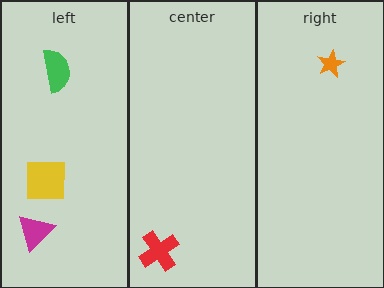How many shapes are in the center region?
1.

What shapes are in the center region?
The red cross.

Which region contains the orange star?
The right region.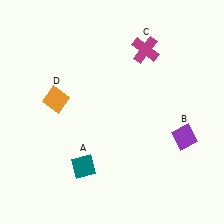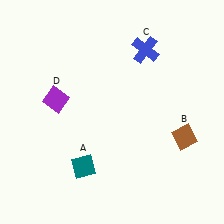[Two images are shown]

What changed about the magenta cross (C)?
In Image 1, C is magenta. In Image 2, it changed to blue.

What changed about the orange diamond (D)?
In Image 1, D is orange. In Image 2, it changed to purple.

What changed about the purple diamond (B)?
In Image 1, B is purple. In Image 2, it changed to brown.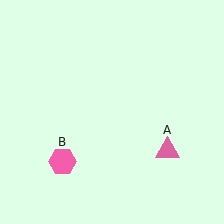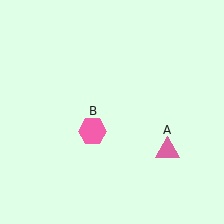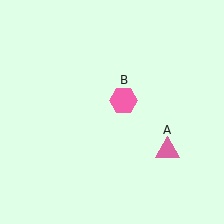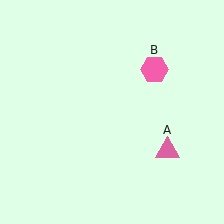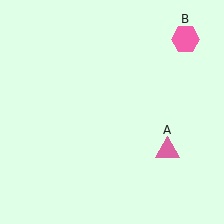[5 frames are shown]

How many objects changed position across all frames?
1 object changed position: pink hexagon (object B).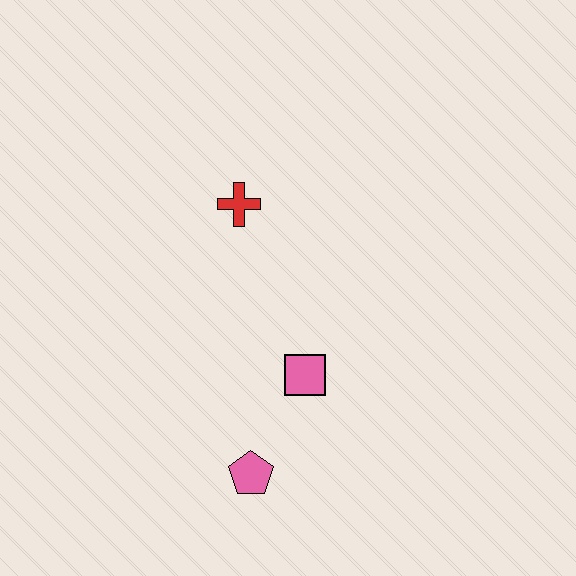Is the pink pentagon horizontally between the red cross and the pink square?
Yes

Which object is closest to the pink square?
The pink pentagon is closest to the pink square.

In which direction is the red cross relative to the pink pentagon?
The red cross is above the pink pentagon.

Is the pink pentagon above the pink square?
No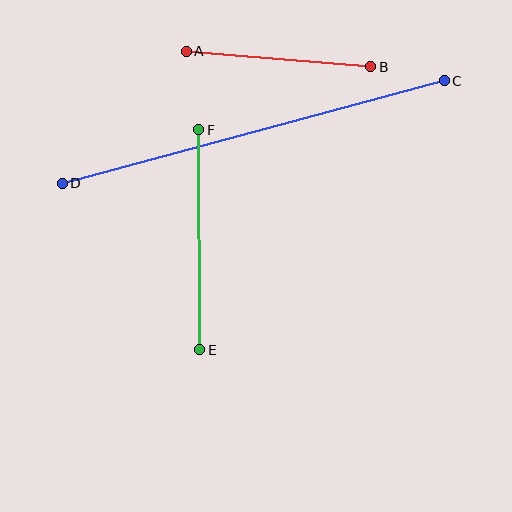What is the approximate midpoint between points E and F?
The midpoint is at approximately (199, 240) pixels.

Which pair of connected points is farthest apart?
Points C and D are farthest apart.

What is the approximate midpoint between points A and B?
The midpoint is at approximately (279, 59) pixels.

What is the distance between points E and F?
The distance is approximately 220 pixels.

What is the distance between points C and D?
The distance is approximately 396 pixels.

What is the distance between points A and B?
The distance is approximately 185 pixels.